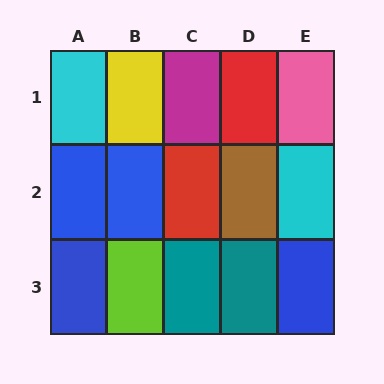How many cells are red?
2 cells are red.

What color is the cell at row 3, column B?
Lime.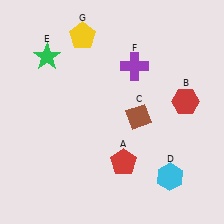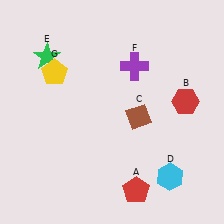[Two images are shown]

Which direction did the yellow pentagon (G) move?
The yellow pentagon (G) moved down.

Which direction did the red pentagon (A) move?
The red pentagon (A) moved down.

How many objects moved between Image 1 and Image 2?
2 objects moved between the two images.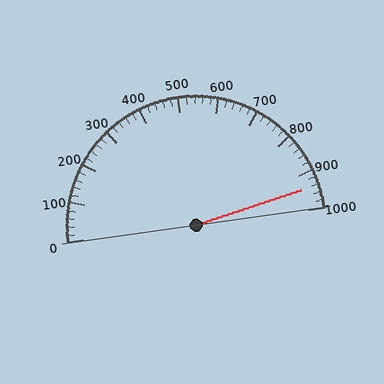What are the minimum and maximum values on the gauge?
The gauge ranges from 0 to 1000.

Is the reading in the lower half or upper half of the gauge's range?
The reading is in the upper half of the range (0 to 1000).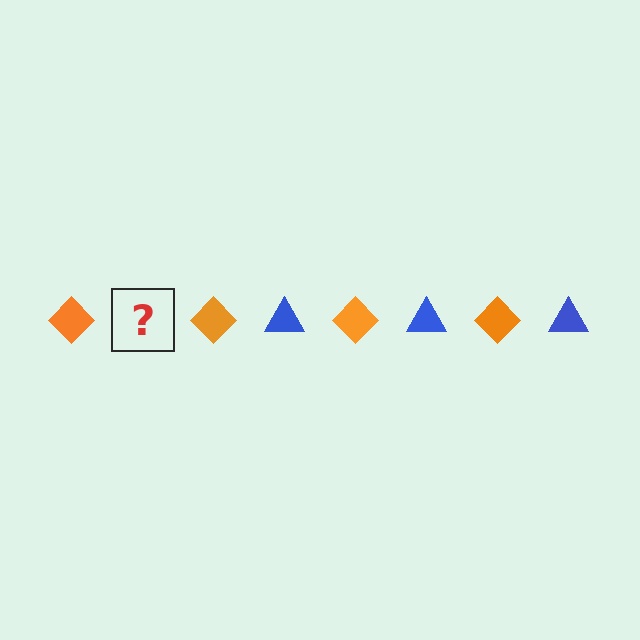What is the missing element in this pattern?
The missing element is a blue triangle.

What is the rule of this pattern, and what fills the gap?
The rule is that the pattern alternates between orange diamond and blue triangle. The gap should be filled with a blue triangle.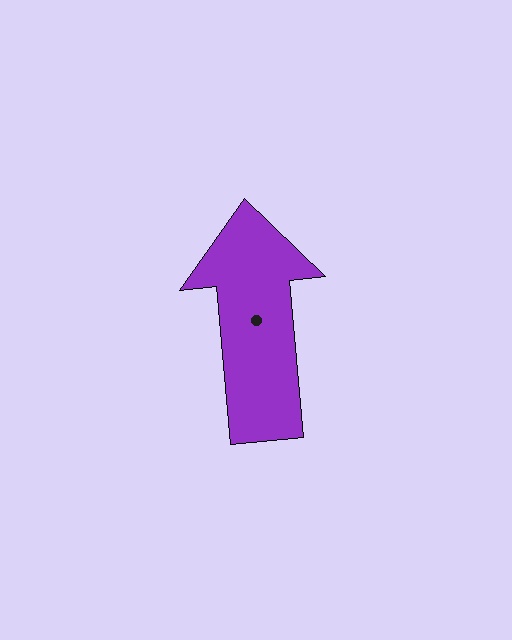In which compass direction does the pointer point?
North.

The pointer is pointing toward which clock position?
Roughly 12 o'clock.